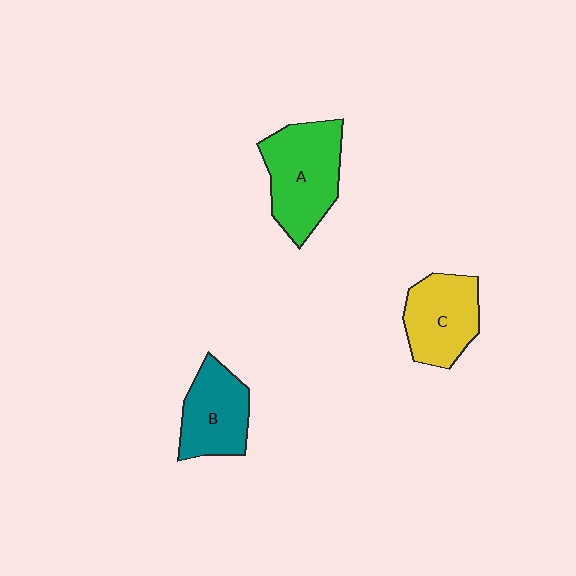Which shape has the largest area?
Shape A (green).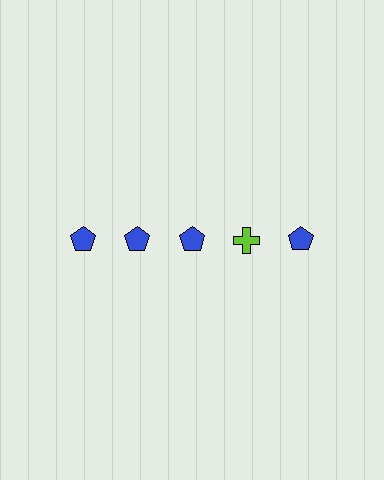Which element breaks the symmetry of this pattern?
The lime cross in the top row, second from right column breaks the symmetry. All other shapes are blue pentagons.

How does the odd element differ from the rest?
It differs in both color (lime instead of blue) and shape (cross instead of pentagon).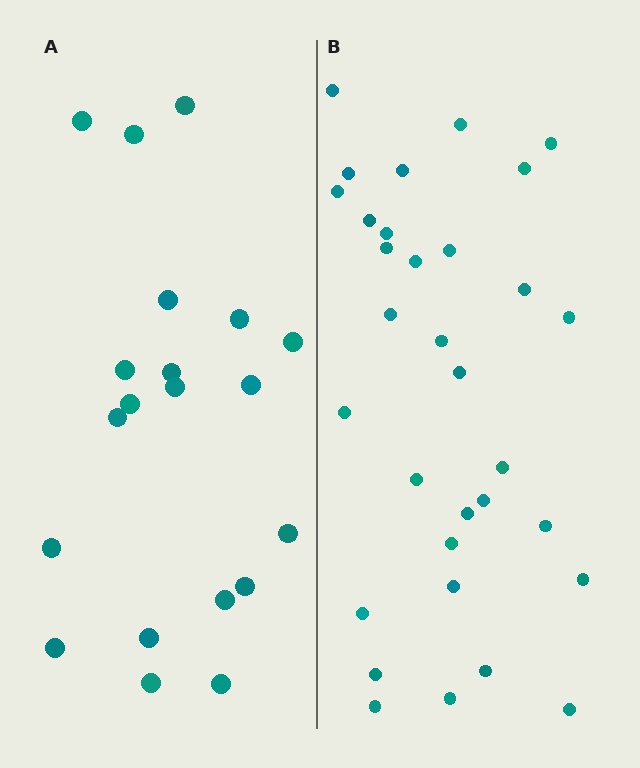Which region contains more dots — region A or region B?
Region B (the right region) has more dots.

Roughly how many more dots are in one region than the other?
Region B has roughly 12 or so more dots than region A.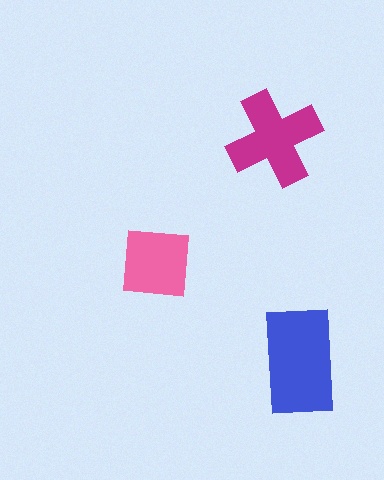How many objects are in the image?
There are 3 objects in the image.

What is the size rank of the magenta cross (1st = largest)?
2nd.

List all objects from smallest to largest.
The pink square, the magenta cross, the blue rectangle.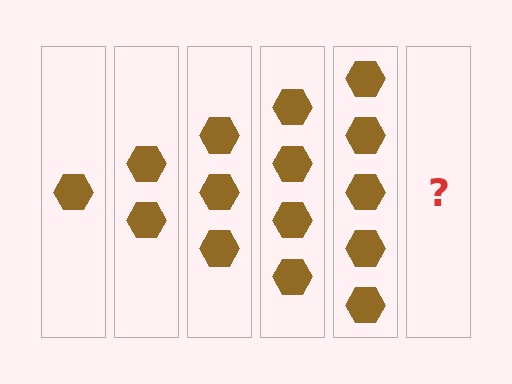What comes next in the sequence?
The next element should be 6 hexagons.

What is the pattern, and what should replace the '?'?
The pattern is that each step adds one more hexagon. The '?' should be 6 hexagons.